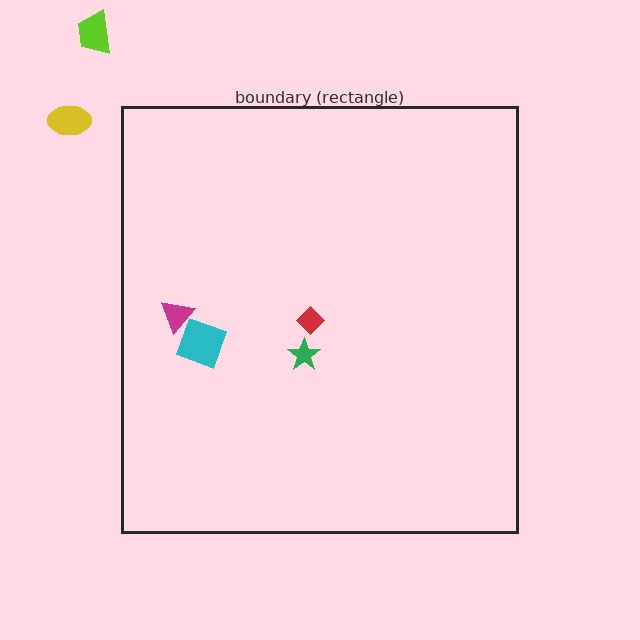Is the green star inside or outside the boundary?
Inside.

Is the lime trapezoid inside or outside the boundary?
Outside.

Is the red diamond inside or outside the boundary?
Inside.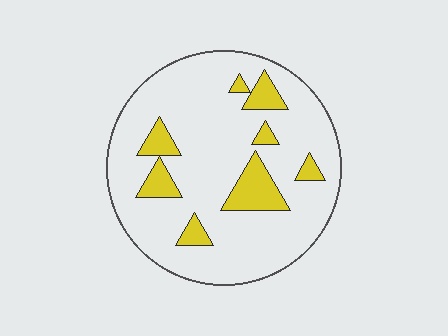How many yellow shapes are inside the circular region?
8.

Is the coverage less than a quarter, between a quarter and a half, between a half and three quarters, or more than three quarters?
Less than a quarter.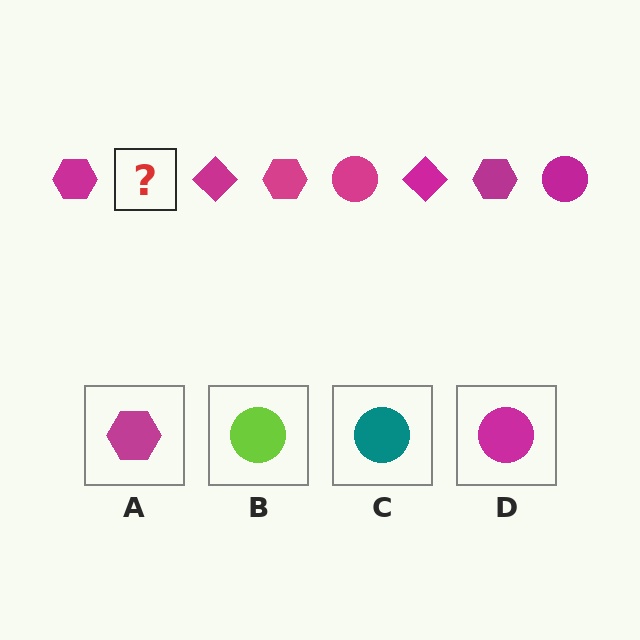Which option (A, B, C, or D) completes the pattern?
D.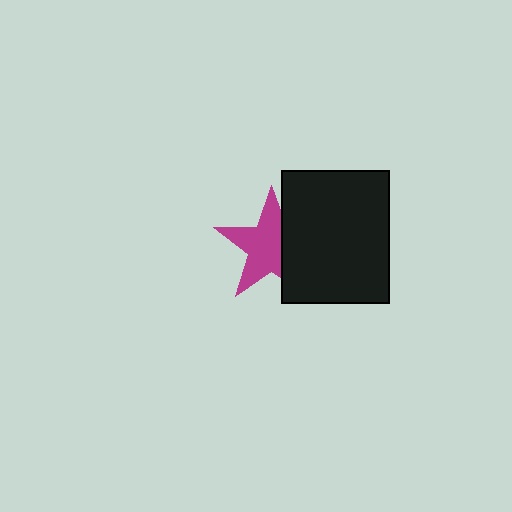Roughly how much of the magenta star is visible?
Most of it is visible (roughly 66%).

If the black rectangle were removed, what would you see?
You would see the complete magenta star.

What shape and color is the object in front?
The object in front is a black rectangle.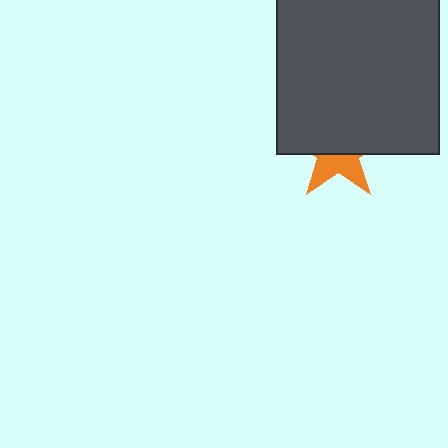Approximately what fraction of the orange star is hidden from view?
Roughly 61% of the orange star is hidden behind the dark gray square.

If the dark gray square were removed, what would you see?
You would see the complete orange star.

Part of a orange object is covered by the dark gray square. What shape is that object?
It is a star.